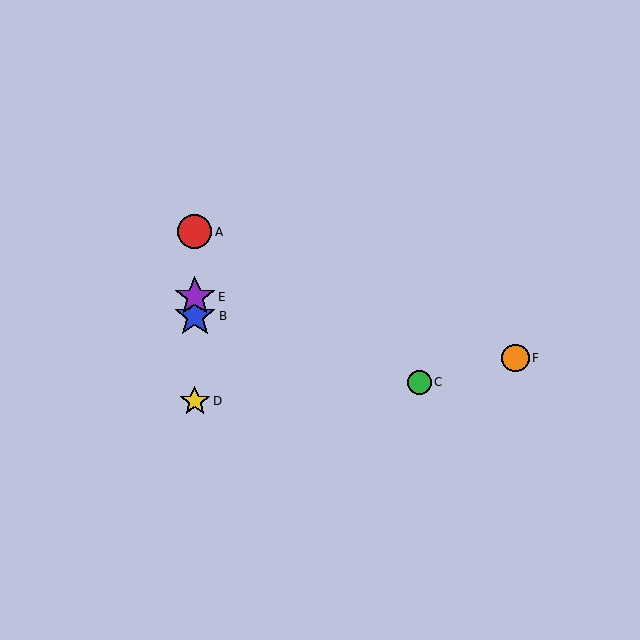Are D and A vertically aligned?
Yes, both are at x≈195.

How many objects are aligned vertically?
4 objects (A, B, D, E) are aligned vertically.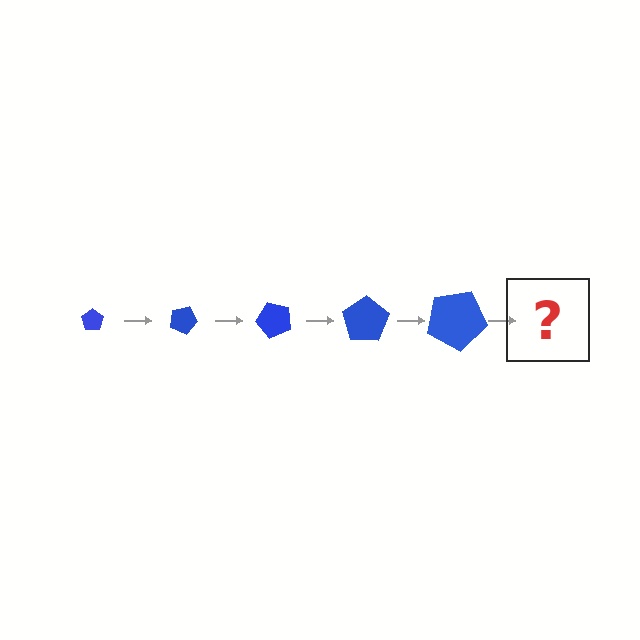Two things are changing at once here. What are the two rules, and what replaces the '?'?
The two rules are that the pentagon grows larger each step and it rotates 25 degrees each step. The '?' should be a pentagon, larger than the previous one and rotated 125 degrees from the start.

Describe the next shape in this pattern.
It should be a pentagon, larger than the previous one and rotated 125 degrees from the start.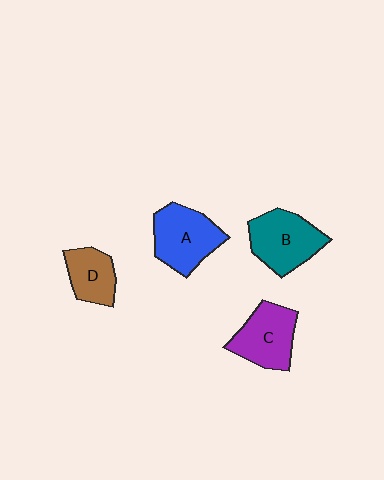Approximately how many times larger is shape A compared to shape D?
Approximately 1.5 times.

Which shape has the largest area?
Shape A (blue).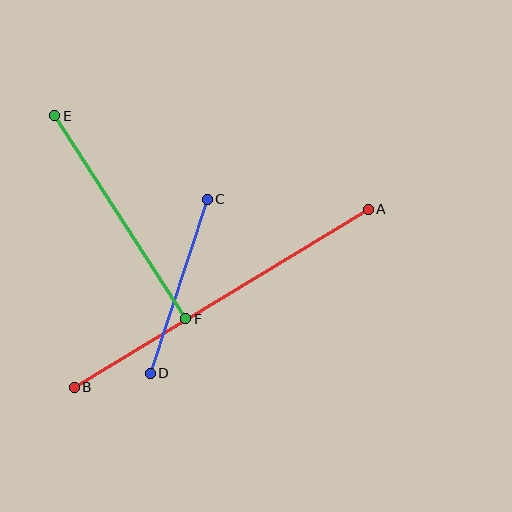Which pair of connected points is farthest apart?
Points A and B are farthest apart.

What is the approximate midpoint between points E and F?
The midpoint is at approximately (120, 217) pixels.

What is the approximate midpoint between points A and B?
The midpoint is at approximately (221, 298) pixels.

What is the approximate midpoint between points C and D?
The midpoint is at approximately (179, 286) pixels.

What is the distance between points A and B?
The distance is approximately 343 pixels.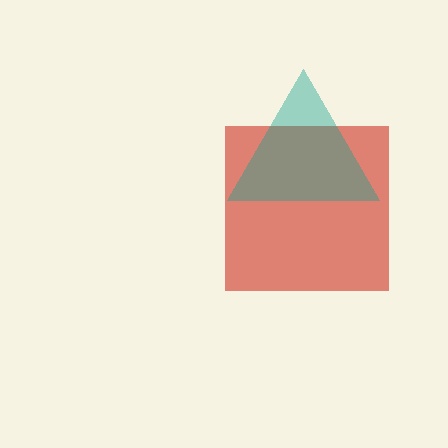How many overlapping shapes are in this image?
There are 2 overlapping shapes in the image.